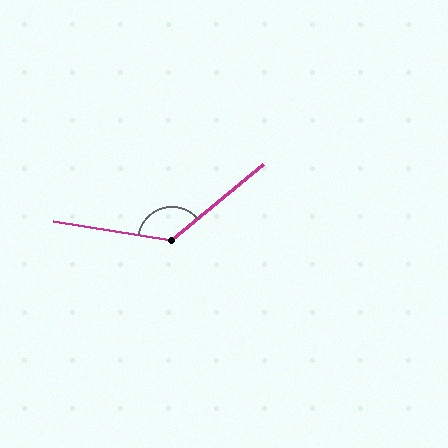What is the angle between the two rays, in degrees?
Approximately 130 degrees.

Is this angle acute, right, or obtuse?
It is obtuse.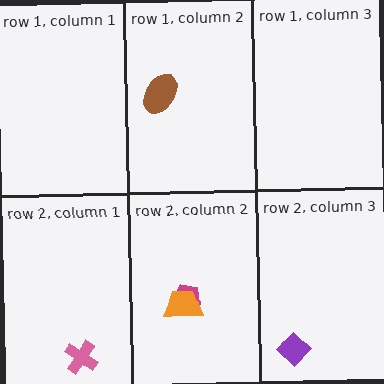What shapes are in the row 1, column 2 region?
The brown ellipse.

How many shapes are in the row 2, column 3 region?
1.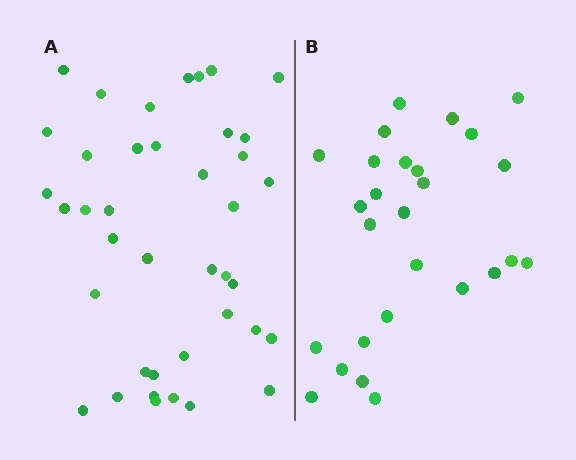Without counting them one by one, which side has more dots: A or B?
Region A (the left region) has more dots.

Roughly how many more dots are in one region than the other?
Region A has approximately 15 more dots than region B.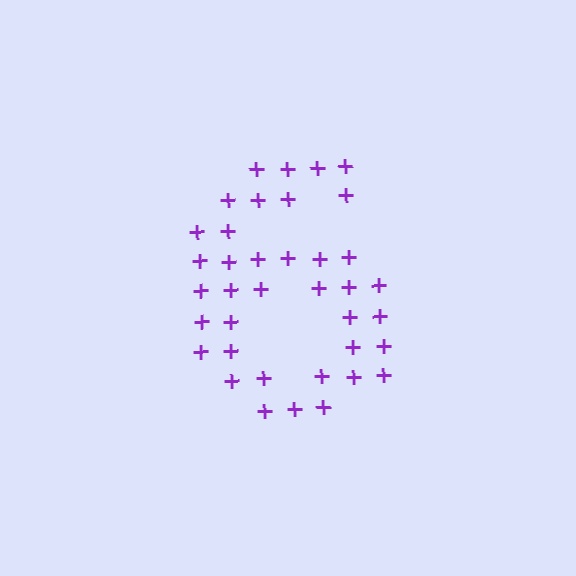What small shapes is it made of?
It is made of small plus signs.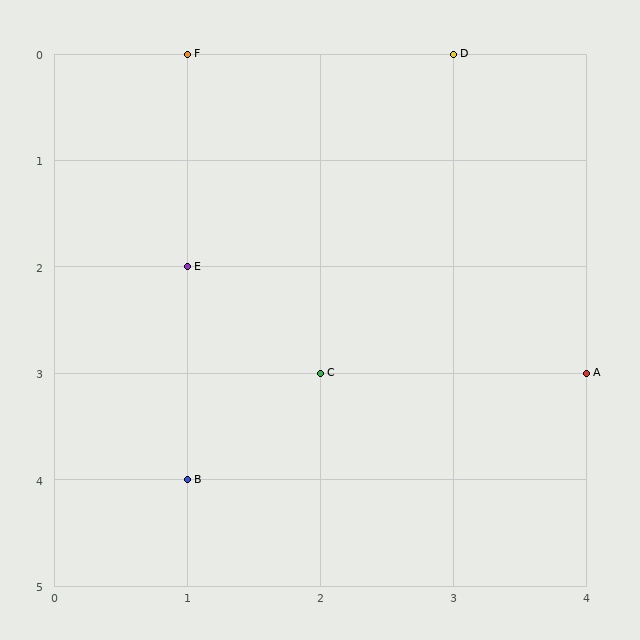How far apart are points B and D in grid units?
Points B and D are 2 columns and 4 rows apart (about 4.5 grid units diagonally).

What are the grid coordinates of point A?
Point A is at grid coordinates (4, 3).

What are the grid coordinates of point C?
Point C is at grid coordinates (2, 3).